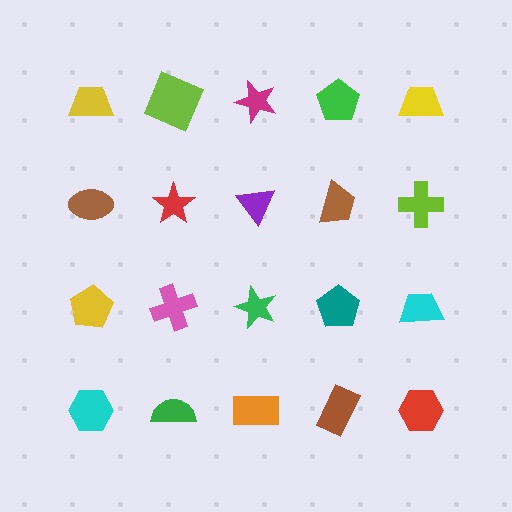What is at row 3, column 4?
A teal pentagon.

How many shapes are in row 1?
5 shapes.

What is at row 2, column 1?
A brown ellipse.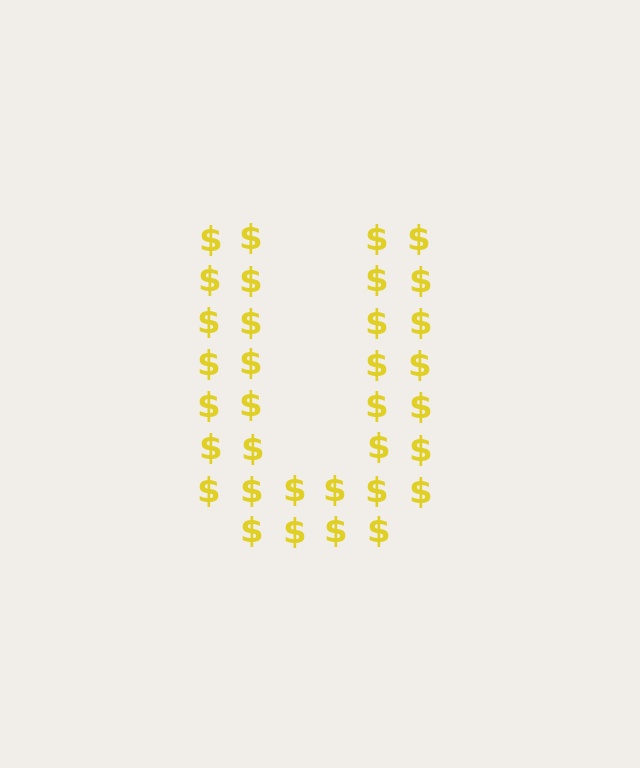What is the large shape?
The large shape is the letter U.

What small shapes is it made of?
It is made of small dollar signs.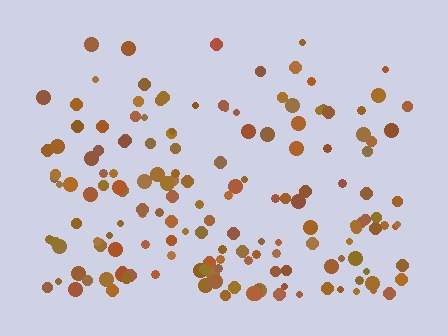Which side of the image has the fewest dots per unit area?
The top.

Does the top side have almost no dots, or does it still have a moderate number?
Still a moderate number, just noticeably fewer than the bottom.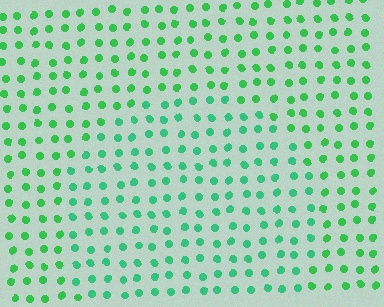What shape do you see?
I see a circle.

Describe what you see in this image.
The image is filled with small green elements in a uniform arrangement. A circle-shaped region is visible where the elements are tinted to a slightly different hue, forming a subtle color boundary.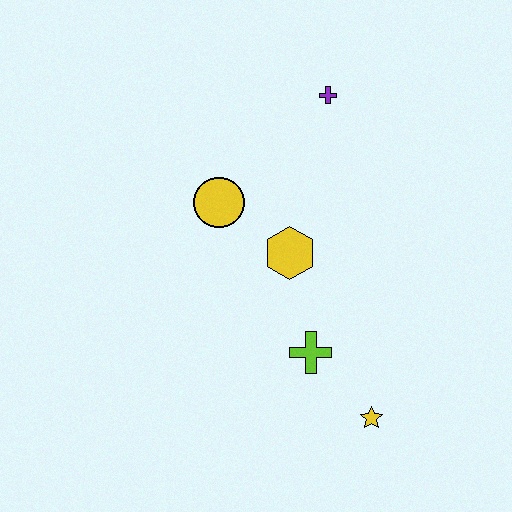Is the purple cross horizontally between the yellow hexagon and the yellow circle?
No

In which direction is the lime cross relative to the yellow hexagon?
The lime cross is below the yellow hexagon.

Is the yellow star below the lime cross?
Yes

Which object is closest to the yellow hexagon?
The yellow circle is closest to the yellow hexagon.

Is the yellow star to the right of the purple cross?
Yes